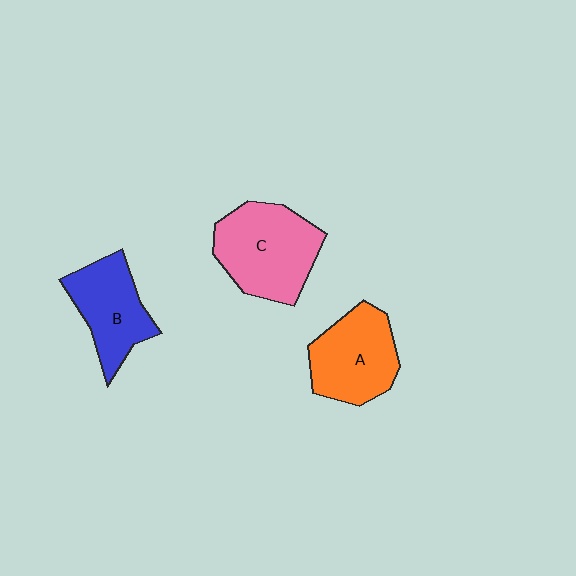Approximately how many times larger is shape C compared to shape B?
Approximately 1.3 times.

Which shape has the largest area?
Shape C (pink).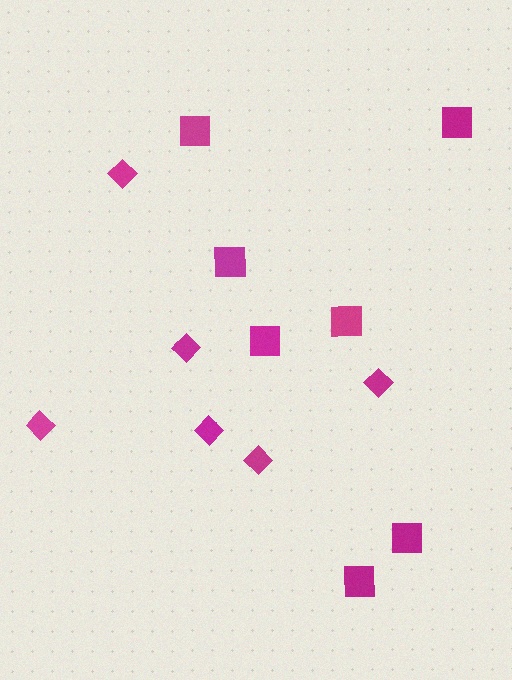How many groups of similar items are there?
There are 2 groups: one group of squares (7) and one group of diamonds (6).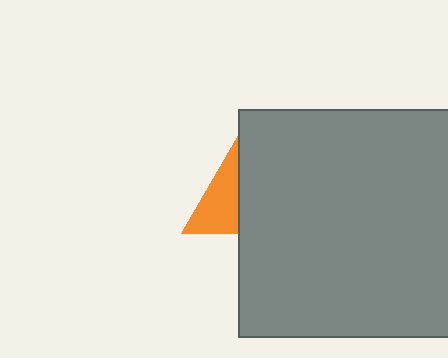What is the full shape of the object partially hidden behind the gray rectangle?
The partially hidden object is an orange triangle.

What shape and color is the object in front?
The object in front is a gray rectangle.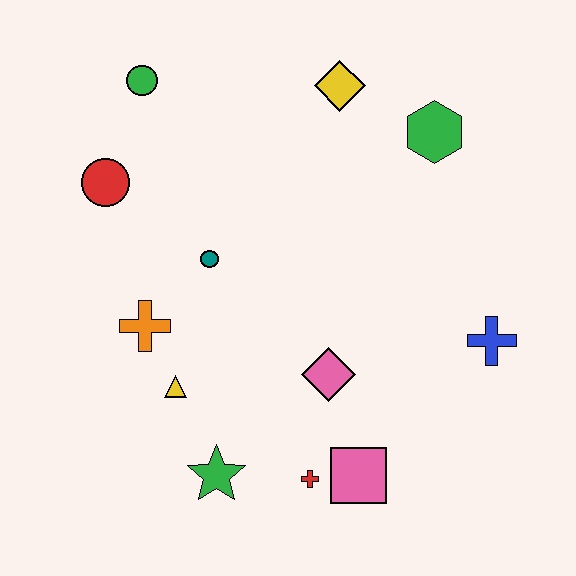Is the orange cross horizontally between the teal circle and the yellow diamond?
No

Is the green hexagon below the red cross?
No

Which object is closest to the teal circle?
The orange cross is closest to the teal circle.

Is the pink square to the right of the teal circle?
Yes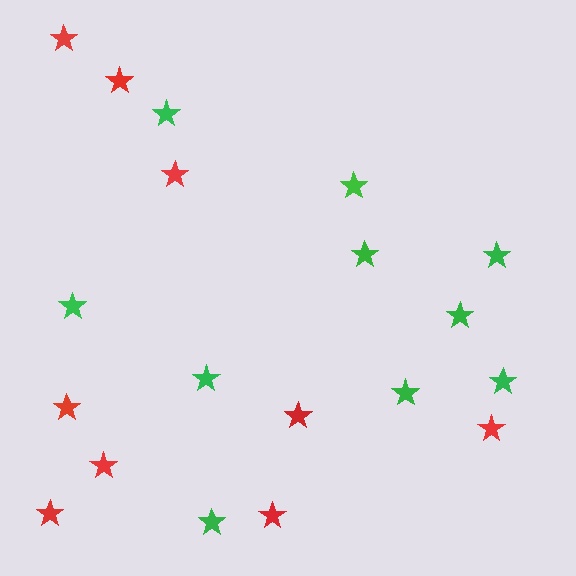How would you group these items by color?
There are 2 groups: one group of red stars (9) and one group of green stars (10).